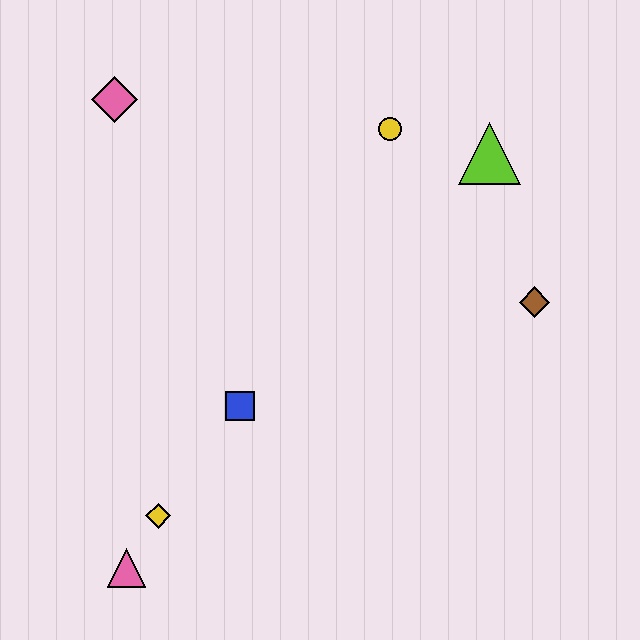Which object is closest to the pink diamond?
The yellow circle is closest to the pink diamond.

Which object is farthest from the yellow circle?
The pink triangle is farthest from the yellow circle.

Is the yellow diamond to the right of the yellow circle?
No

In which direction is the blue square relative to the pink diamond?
The blue square is below the pink diamond.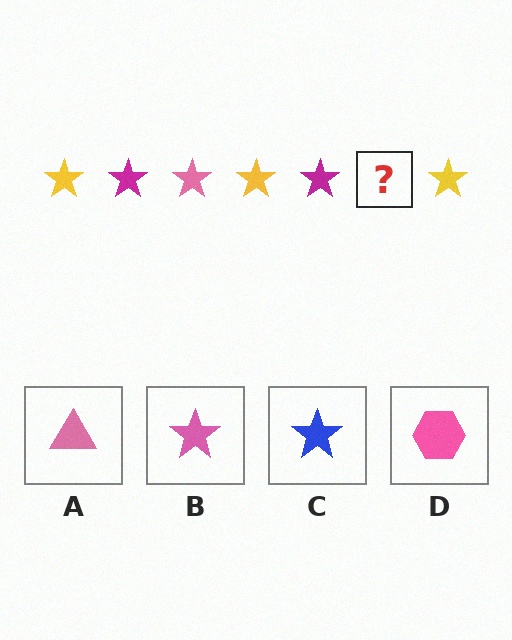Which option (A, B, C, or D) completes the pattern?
B.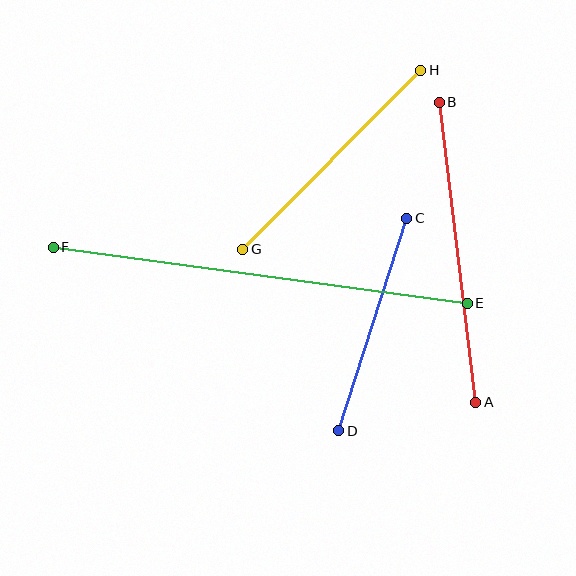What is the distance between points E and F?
The distance is approximately 418 pixels.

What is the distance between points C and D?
The distance is approximately 223 pixels.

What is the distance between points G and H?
The distance is approximately 252 pixels.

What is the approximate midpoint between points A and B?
The midpoint is at approximately (458, 252) pixels.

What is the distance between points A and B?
The distance is approximately 303 pixels.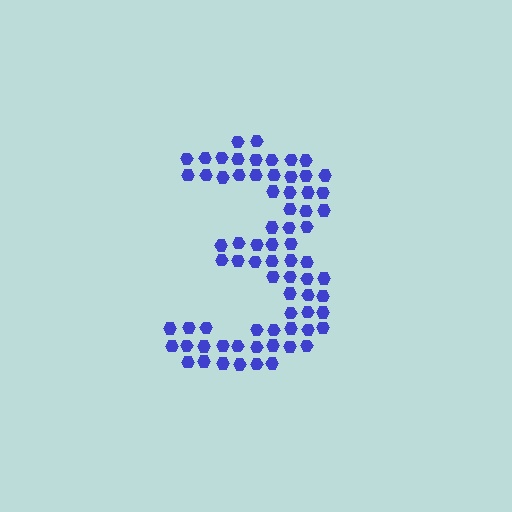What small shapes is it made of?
It is made of small hexagons.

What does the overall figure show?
The overall figure shows the digit 3.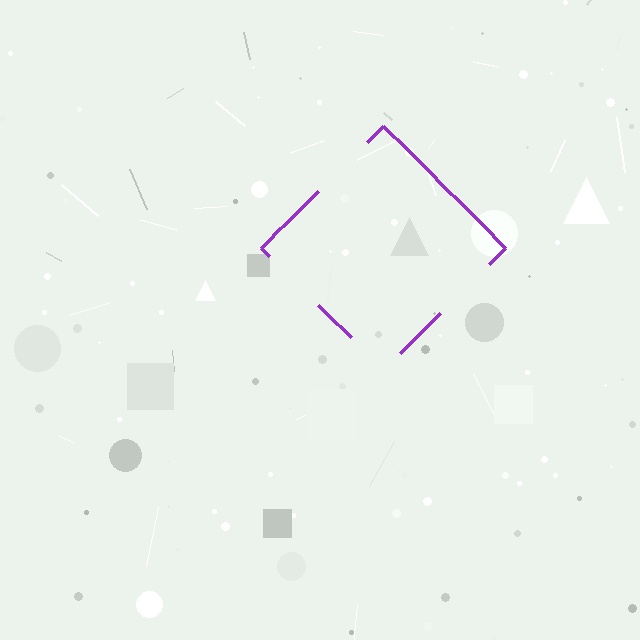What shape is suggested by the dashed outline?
The dashed outline suggests a diamond.